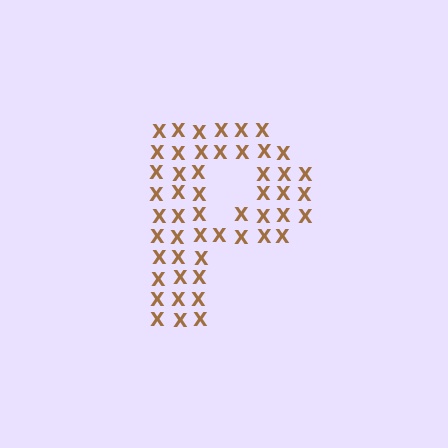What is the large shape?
The large shape is the letter P.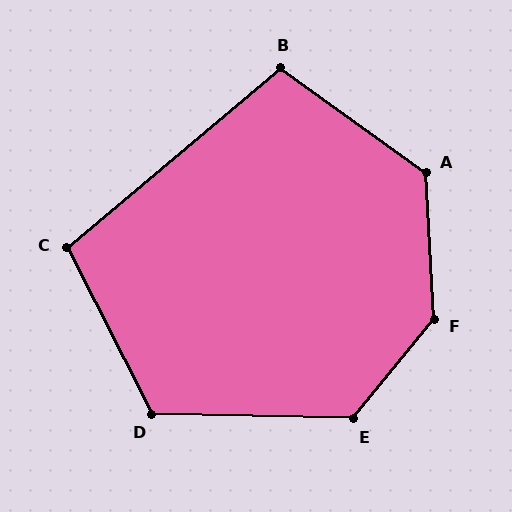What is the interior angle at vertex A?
Approximately 129 degrees (obtuse).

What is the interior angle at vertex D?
Approximately 118 degrees (obtuse).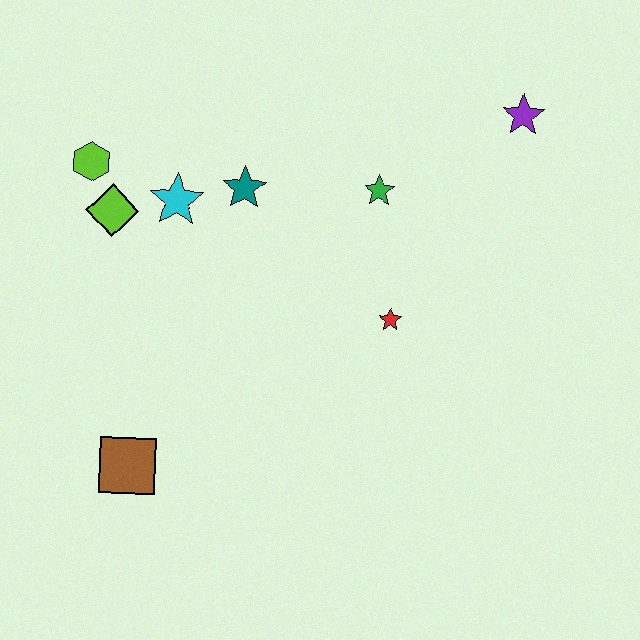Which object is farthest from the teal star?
The brown square is farthest from the teal star.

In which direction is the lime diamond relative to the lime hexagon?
The lime diamond is below the lime hexagon.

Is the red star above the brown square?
Yes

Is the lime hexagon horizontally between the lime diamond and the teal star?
No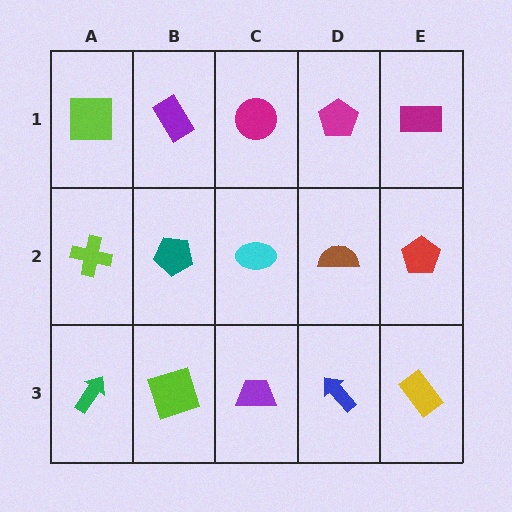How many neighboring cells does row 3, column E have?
2.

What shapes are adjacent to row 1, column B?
A teal pentagon (row 2, column B), a lime square (row 1, column A), a magenta circle (row 1, column C).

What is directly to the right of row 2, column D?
A red pentagon.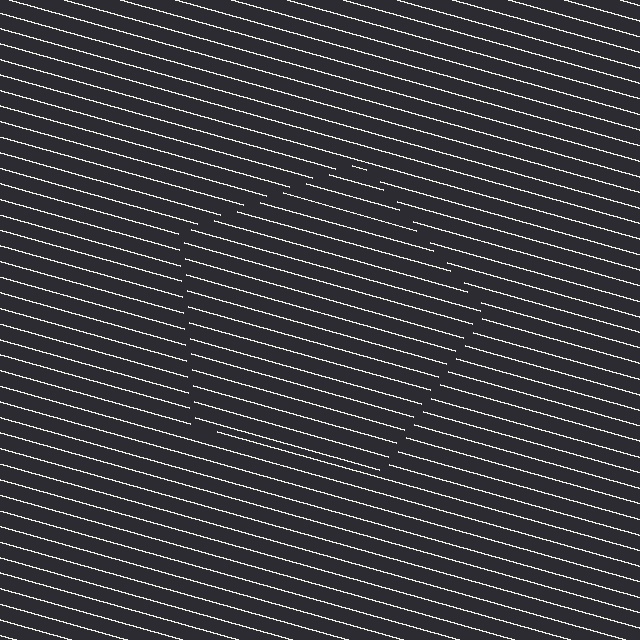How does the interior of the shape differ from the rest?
The interior of the shape contains the same grating, shifted by half a period — the contour is defined by the phase discontinuity where line-ends from the inner and outer gratings abut.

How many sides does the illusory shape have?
5 sides — the line-ends trace a pentagon.